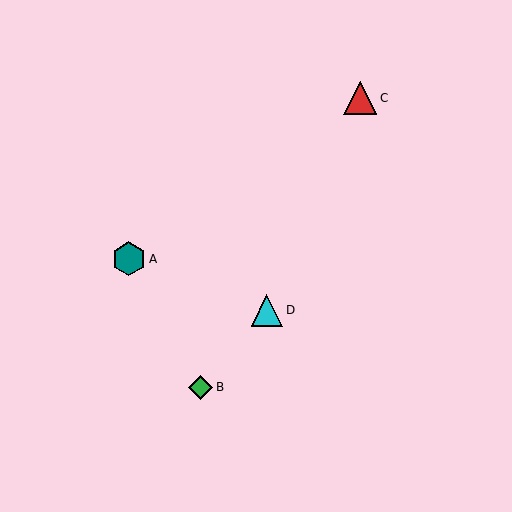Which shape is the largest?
The teal hexagon (labeled A) is the largest.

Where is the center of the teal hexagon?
The center of the teal hexagon is at (129, 259).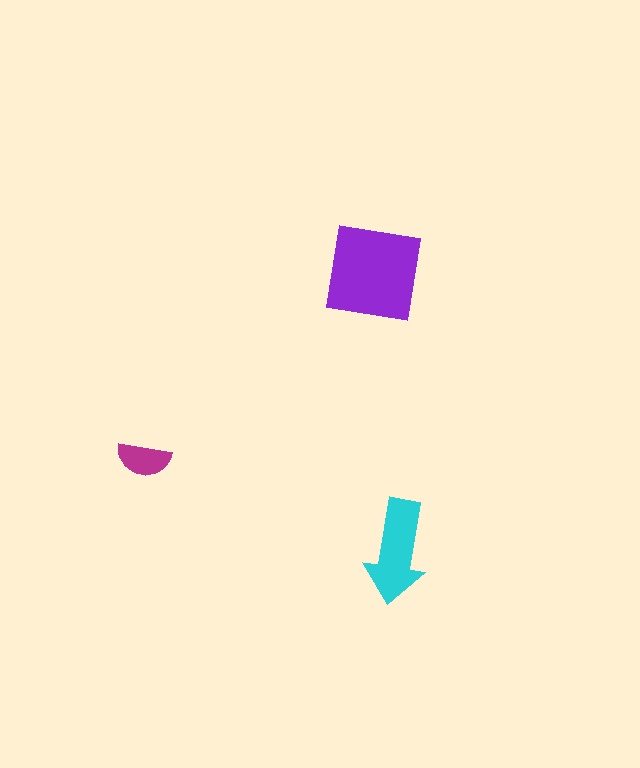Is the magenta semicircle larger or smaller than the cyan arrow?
Smaller.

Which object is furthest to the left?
The magenta semicircle is leftmost.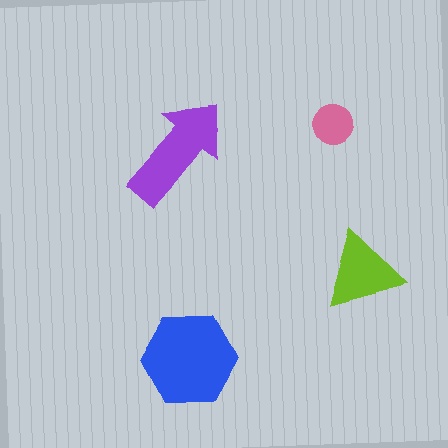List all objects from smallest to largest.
The pink circle, the lime triangle, the purple arrow, the blue hexagon.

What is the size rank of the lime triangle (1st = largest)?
3rd.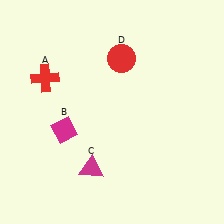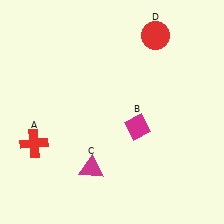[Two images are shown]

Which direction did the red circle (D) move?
The red circle (D) moved right.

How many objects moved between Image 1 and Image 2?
3 objects moved between the two images.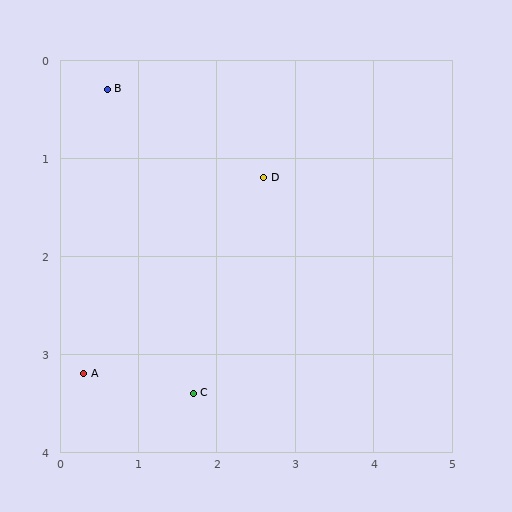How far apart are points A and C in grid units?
Points A and C are about 1.4 grid units apart.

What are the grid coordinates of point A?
Point A is at approximately (0.3, 3.2).